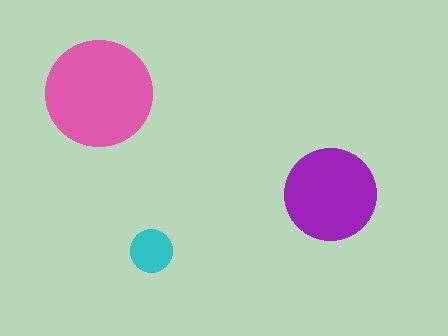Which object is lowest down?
The cyan circle is bottommost.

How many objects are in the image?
There are 3 objects in the image.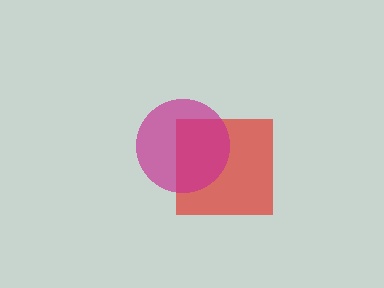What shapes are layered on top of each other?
The layered shapes are: a red square, a magenta circle.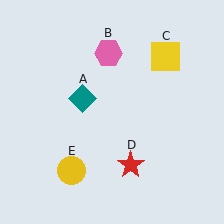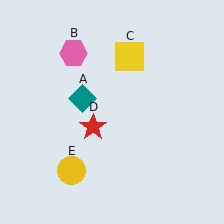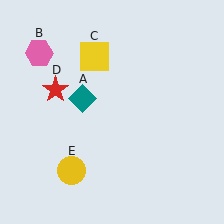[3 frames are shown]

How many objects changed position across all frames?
3 objects changed position: pink hexagon (object B), yellow square (object C), red star (object D).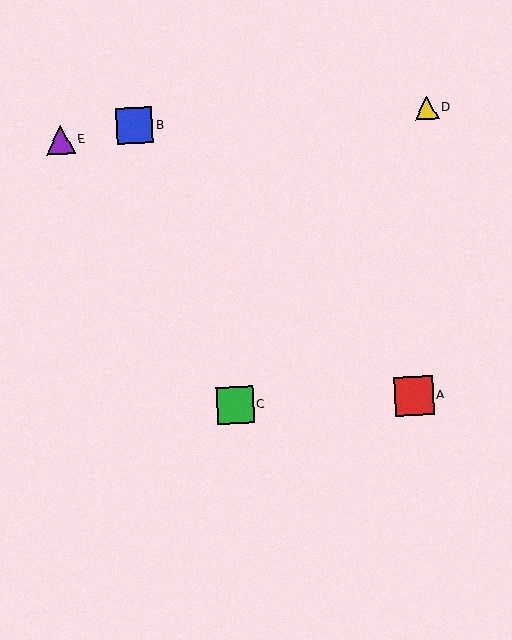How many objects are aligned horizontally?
2 objects (A, C) are aligned horizontally.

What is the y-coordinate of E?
Object E is at y≈140.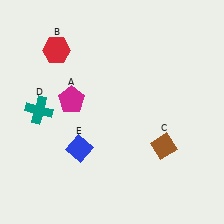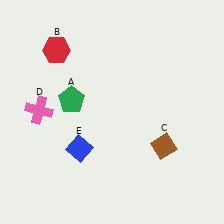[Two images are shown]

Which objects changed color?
A changed from magenta to green. D changed from teal to pink.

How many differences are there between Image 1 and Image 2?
There are 2 differences between the two images.